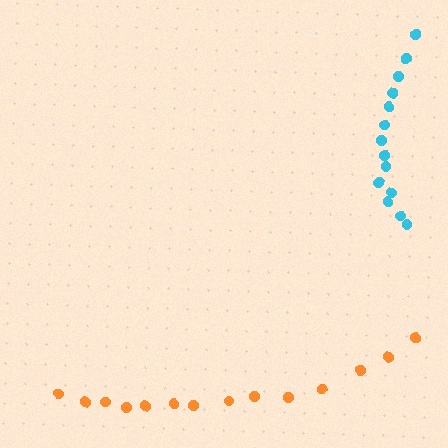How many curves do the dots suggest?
There are 2 distinct paths.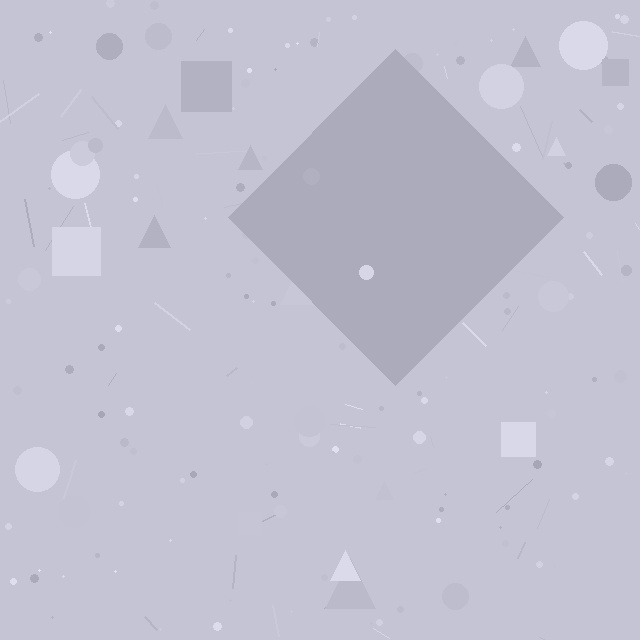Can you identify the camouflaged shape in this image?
The camouflaged shape is a diamond.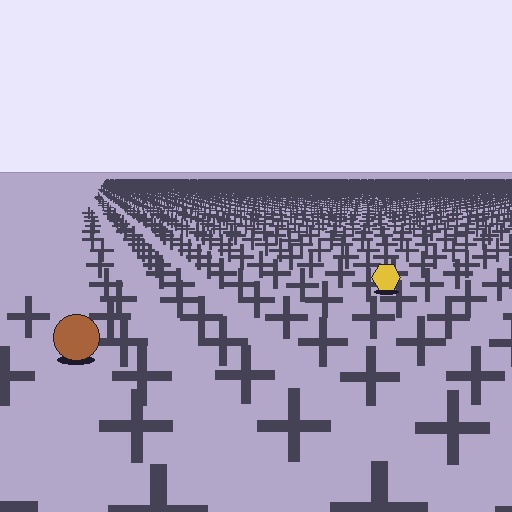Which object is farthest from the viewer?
The yellow hexagon is farthest from the viewer. It appears smaller and the ground texture around it is denser.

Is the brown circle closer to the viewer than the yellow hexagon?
Yes. The brown circle is closer — you can tell from the texture gradient: the ground texture is coarser near it.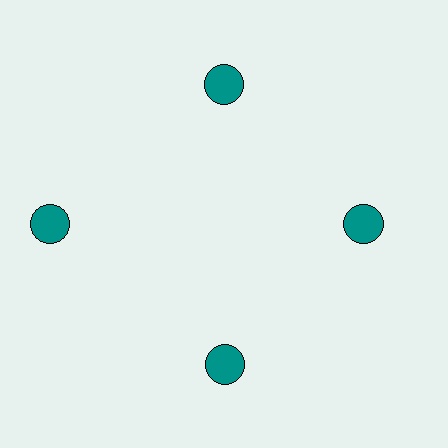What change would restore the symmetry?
The symmetry would be restored by moving it inward, back onto the ring so that all 4 circles sit at equal angles and equal distance from the center.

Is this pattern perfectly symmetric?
No. The 4 teal circles are arranged in a ring, but one element near the 9 o'clock position is pushed outward from the center, breaking the 4-fold rotational symmetry.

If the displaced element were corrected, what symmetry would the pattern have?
It would have 4-fold rotational symmetry — the pattern would map onto itself every 90 degrees.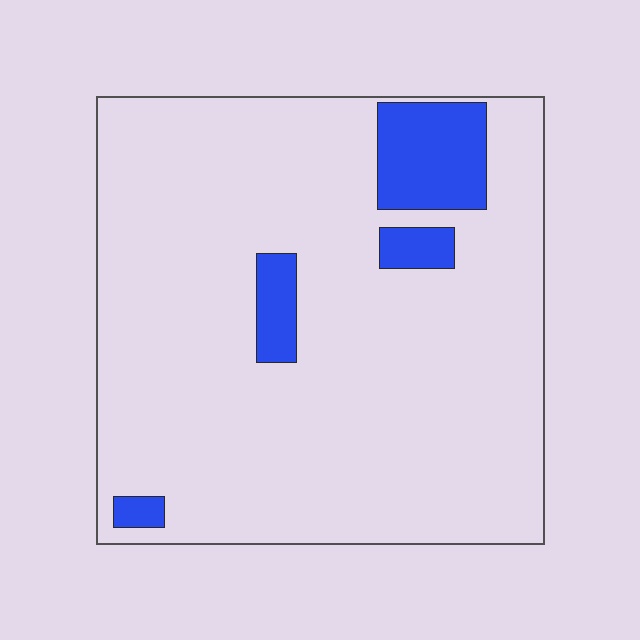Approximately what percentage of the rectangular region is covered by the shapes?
Approximately 10%.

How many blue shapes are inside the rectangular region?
4.